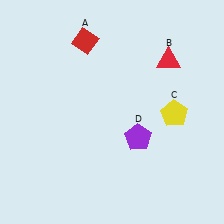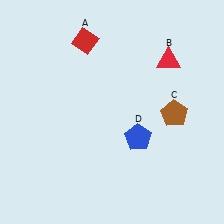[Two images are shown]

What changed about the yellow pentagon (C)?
In Image 1, C is yellow. In Image 2, it changed to brown.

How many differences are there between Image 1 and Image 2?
There are 2 differences between the two images.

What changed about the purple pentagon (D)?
In Image 1, D is purple. In Image 2, it changed to blue.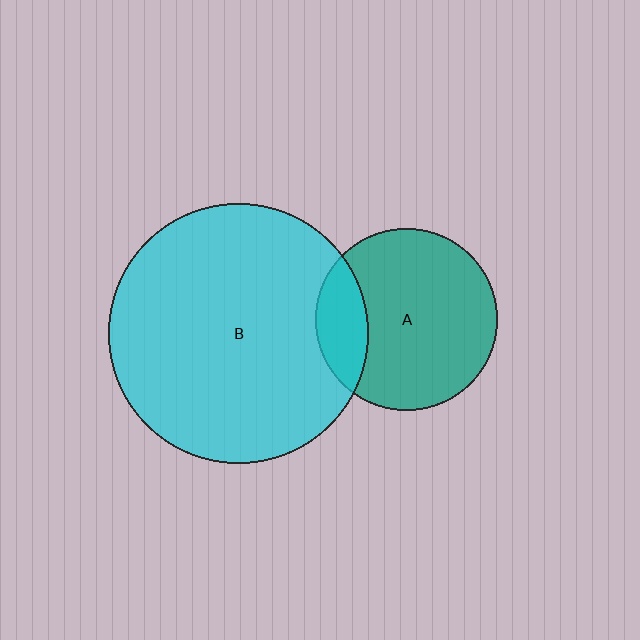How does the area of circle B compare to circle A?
Approximately 2.0 times.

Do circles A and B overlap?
Yes.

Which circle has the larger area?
Circle B (cyan).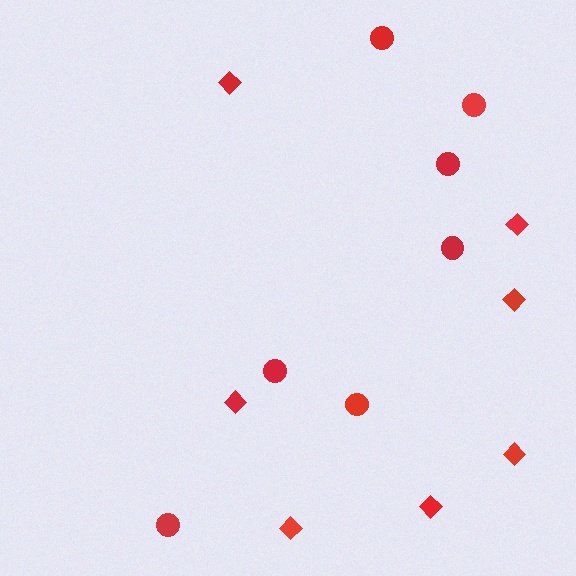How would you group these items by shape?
There are 2 groups: one group of diamonds (7) and one group of circles (7).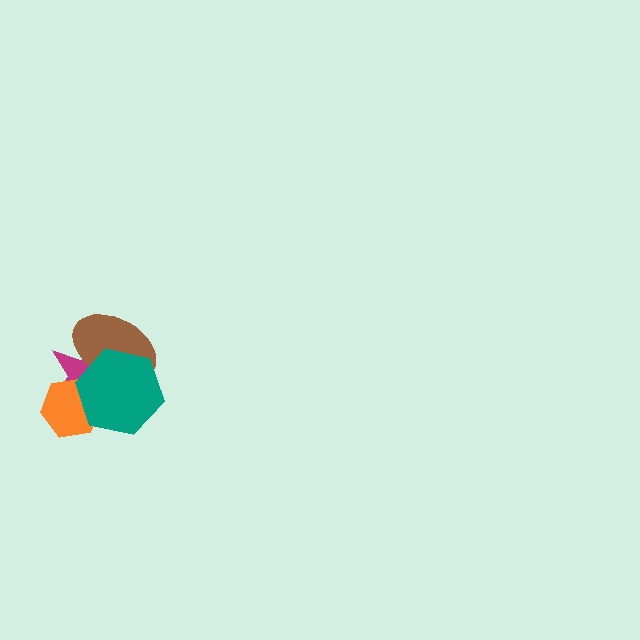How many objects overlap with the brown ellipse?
2 objects overlap with the brown ellipse.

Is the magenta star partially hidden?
Yes, it is partially covered by another shape.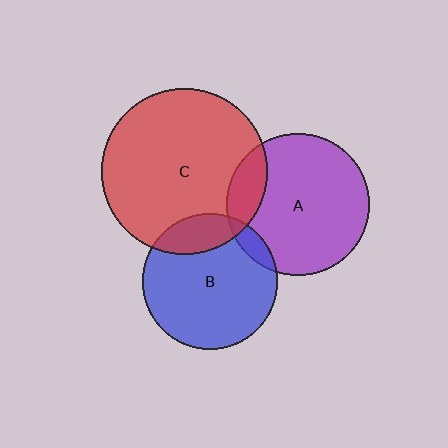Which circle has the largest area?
Circle C (red).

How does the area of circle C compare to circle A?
Approximately 1.4 times.